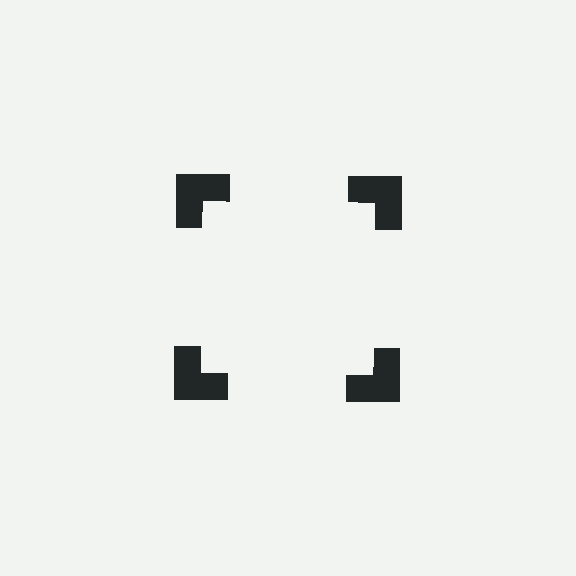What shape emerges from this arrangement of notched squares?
An illusory square — its edges are inferred from the aligned wedge cuts in the notched squares, not physically drawn.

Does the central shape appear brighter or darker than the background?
It typically appears slightly brighter than the background, even though no actual brightness change is drawn.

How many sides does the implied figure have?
4 sides.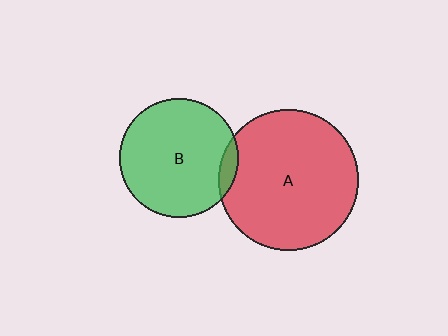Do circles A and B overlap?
Yes.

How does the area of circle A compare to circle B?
Approximately 1.4 times.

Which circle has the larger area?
Circle A (red).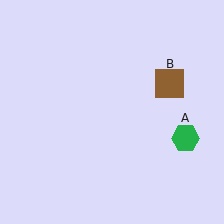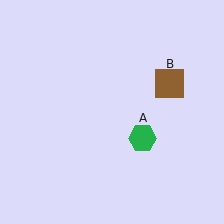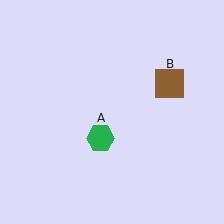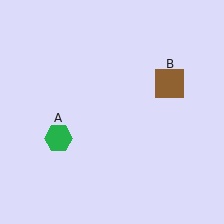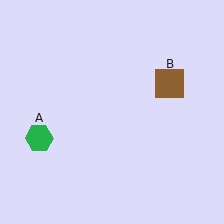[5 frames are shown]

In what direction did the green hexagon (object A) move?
The green hexagon (object A) moved left.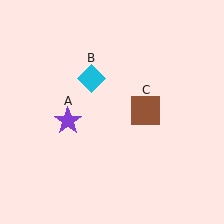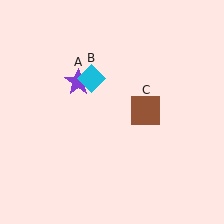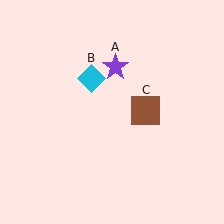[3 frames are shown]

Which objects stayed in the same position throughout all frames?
Cyan diamond (object B) and brown square (object C) remained stationary.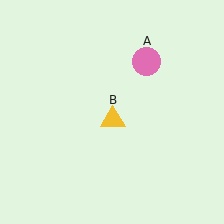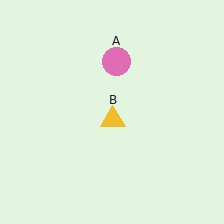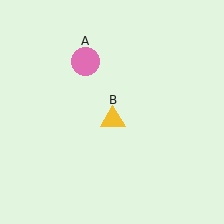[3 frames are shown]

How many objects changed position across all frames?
1 object changed position: pink circle (object A).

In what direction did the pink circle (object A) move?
The pink circle (object A) moved left.